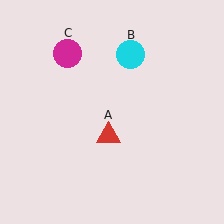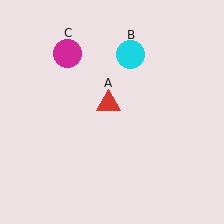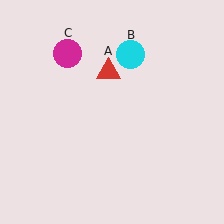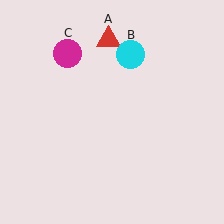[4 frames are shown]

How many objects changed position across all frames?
1 object changed position: red triangle (object A).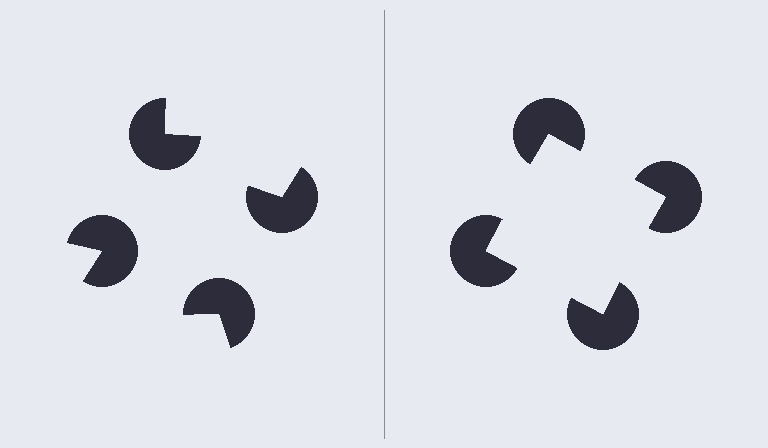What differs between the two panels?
The pac-man discs are positioned identically on both sides; only the wedge orientations differ. On the right they align to a square; on the left they are misaligned.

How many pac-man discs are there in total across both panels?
8 — 4 on each side.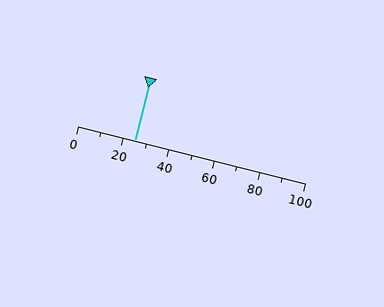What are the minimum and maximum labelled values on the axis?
The axis runs from 0 to 100.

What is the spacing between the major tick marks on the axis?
The major ticks are spaced 20 apart.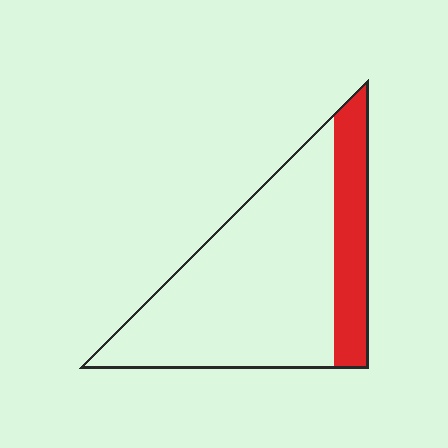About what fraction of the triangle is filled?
About one quarter (1/4).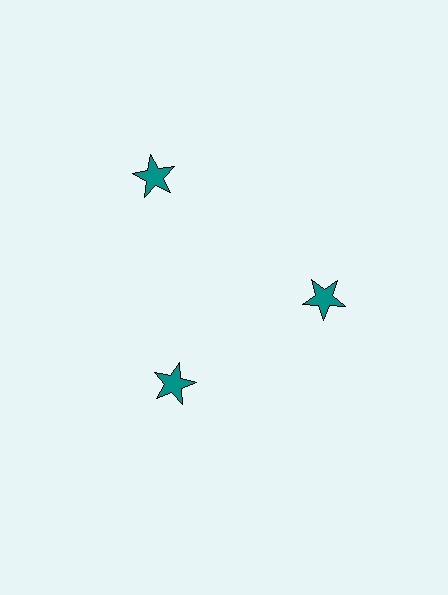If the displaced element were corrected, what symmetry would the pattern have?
It would have 3-fold rotational symmetry — the pattern would map onto itself every 120 degrees.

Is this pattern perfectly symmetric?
No. The 3 teal stars are arranged in a ring, but one element near the 11 o'clock position is pushed outward from the center, breaking the 3-fold rotational symmetry.